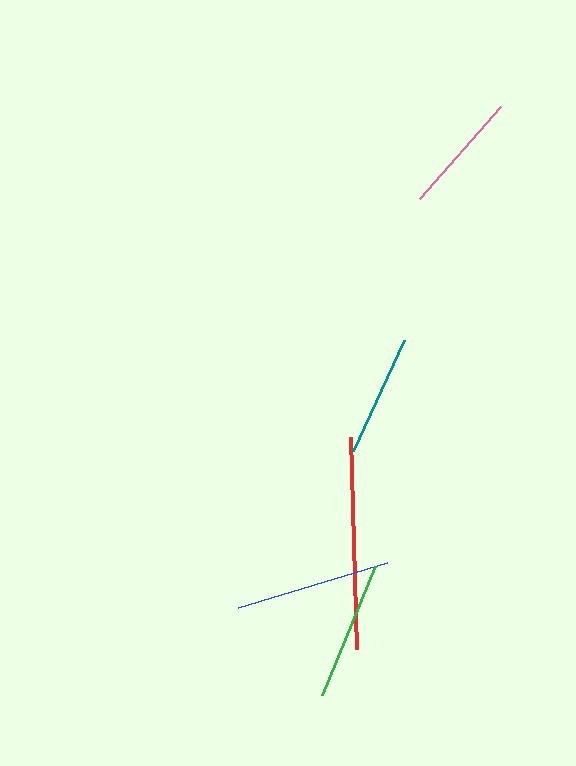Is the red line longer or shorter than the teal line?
The red line is longer than the teal line.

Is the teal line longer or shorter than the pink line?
The pink line is longer than the teal line.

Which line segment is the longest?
The red line is the longest at approximately 212 pixels.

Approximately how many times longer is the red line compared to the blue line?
The red line is approximately 1.4 times the length of the blue line.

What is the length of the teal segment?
The teal segment is approximately 123 pixels long.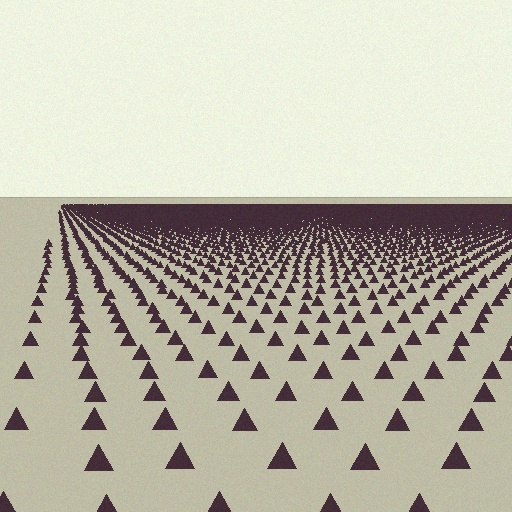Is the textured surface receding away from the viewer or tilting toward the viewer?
The surface is receding away from the viewer. Texture elements get smaller and denser toward the top.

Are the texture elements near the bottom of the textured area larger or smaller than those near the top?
Larger. Near the bottom, elements are closer to the viewer and appear at a bigger on-screen size.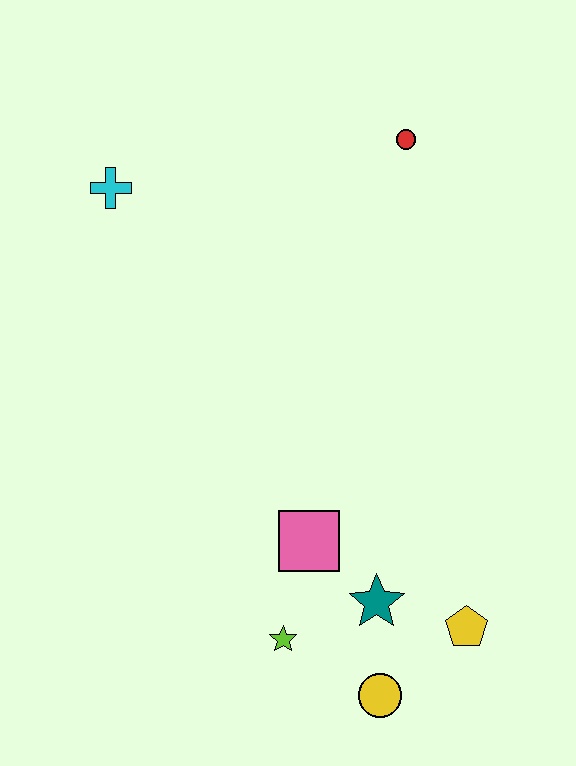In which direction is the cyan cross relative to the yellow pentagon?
The cyan cross is above the yellow pentagon.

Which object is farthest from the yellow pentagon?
The cyan cross is farthest from the yellow pentagon.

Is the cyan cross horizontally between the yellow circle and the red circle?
No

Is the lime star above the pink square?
No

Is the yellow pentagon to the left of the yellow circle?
No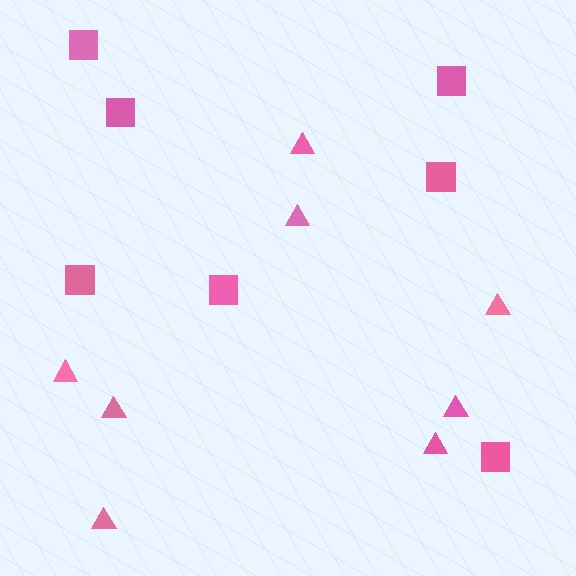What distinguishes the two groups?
There are 2 groups: one group of squares (7) and one group of triangles (8).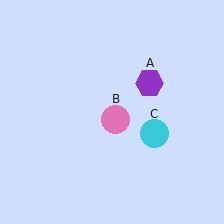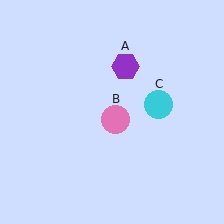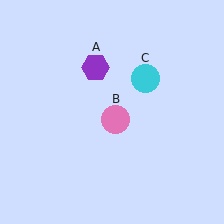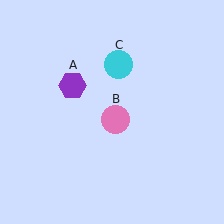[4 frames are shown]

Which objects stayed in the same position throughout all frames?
Pink circle (object B) remained stationary.